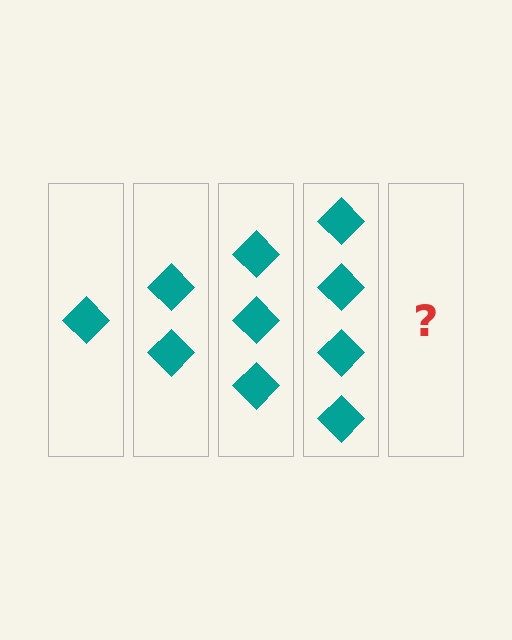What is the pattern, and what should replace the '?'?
The pattern is that each step adds one more diamond. The '?' should be 5 diamonds.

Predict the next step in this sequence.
The next step is 5 diamonds.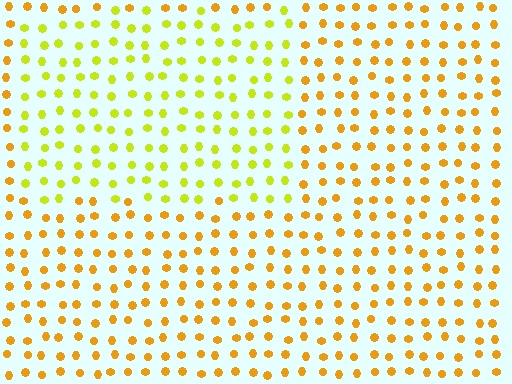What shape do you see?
I see a rectangle.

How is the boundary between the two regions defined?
The boundary is defined purely by a slight shift in hue (about 33 degrees). Spacing, size, and orientation are identical on both sides.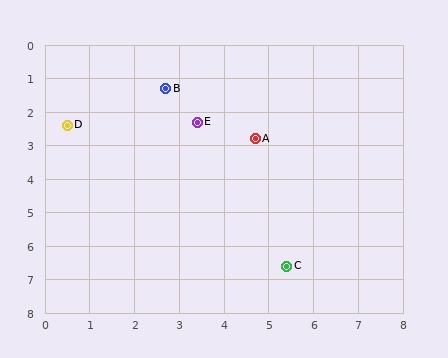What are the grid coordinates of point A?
Point A is at approximately (4.7, 2.8).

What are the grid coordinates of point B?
Point B is at approximately (2.7, 1.3).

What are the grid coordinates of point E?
Point E is at approximately (3.4, 2.3).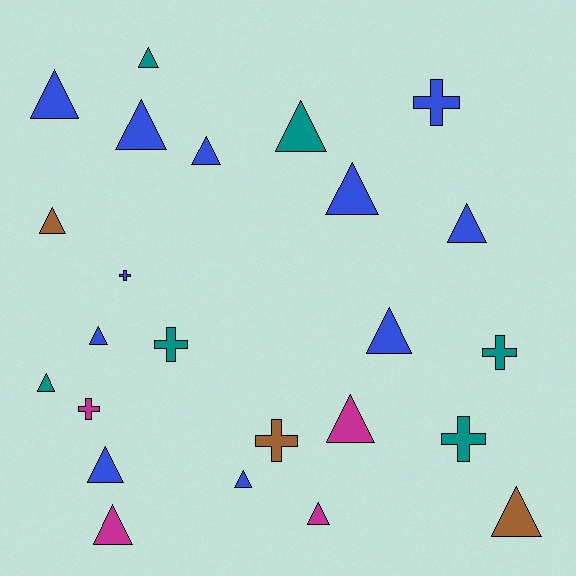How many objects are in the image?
There are 24 objects.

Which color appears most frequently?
Blue, with 11 objects.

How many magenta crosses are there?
There is 1 magenta cross.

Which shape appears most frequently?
Triangle, with 17 objects.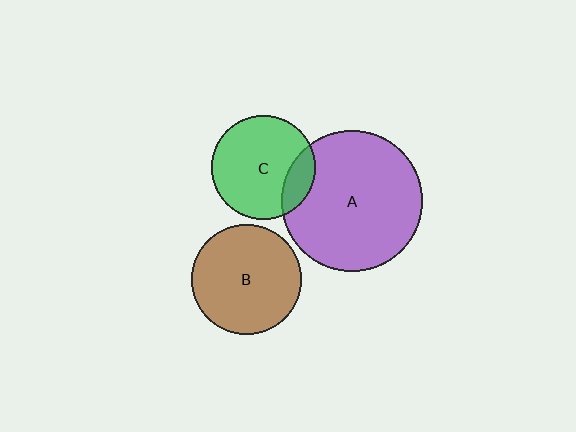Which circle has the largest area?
Circle A (purple).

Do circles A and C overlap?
Yes.